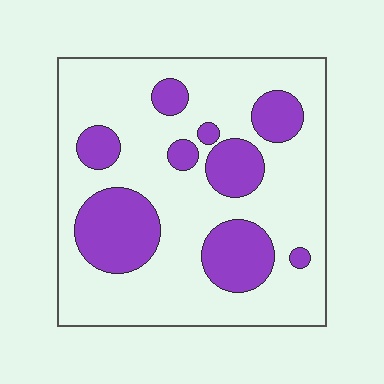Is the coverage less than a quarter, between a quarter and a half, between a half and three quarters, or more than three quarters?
Between a quarter and a half.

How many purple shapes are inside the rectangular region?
9.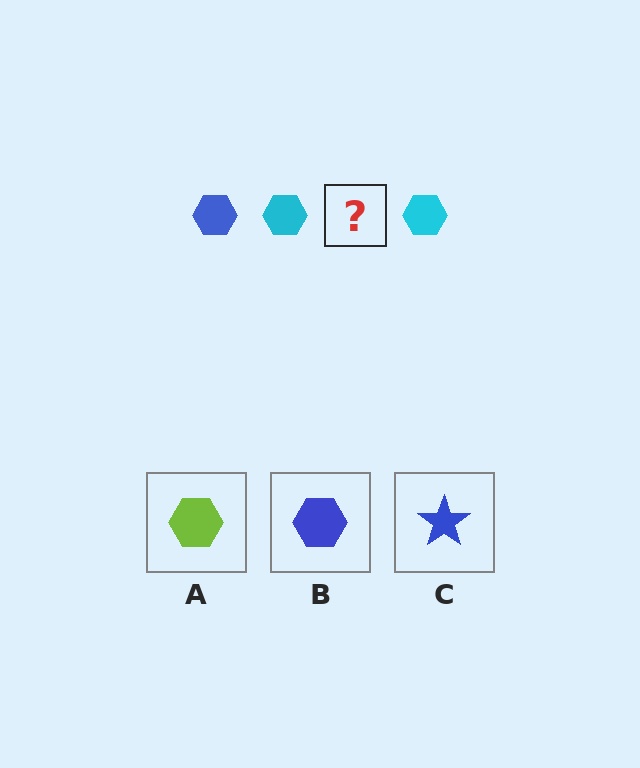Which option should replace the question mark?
Option B.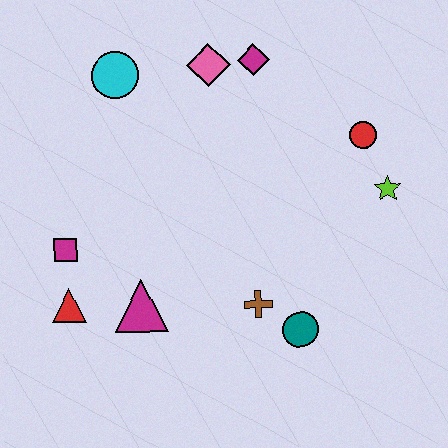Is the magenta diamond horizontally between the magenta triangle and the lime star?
Yes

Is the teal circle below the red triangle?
Yes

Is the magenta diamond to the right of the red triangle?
Yes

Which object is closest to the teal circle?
The brown cross is closest to the teal circle.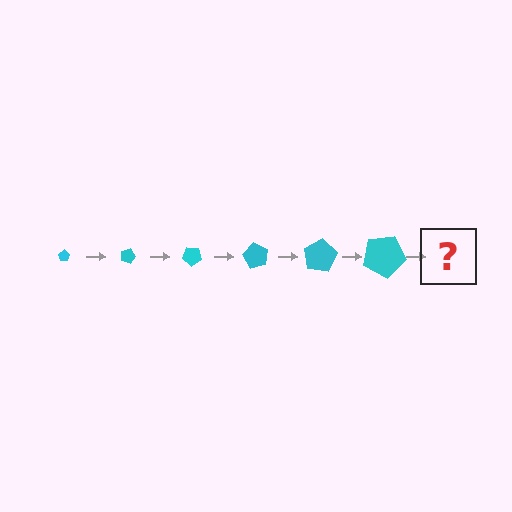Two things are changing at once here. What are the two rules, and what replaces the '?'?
The two rules are that the pentagon grows larger each step and it rotates 20 degrees each step. The '?' should be a pentagon, larger than the previous one and rotated 120 degrees from the start.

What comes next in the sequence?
The next element should be a pentagon, larger than the previous one and rotated 120 degrees from the start.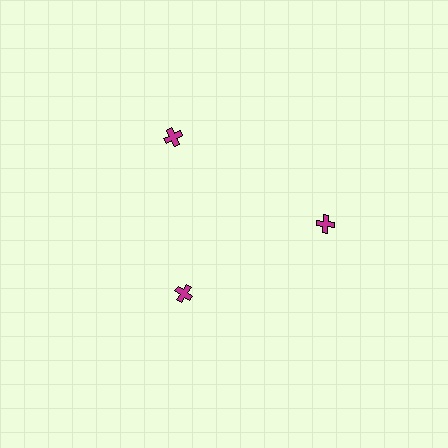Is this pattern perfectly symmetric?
No. The 3 magenta crosses are arranged in a ring, but one element near the 7 o'clock position is pulled inward toward the center, breaking the 3-fold rotational symmetry.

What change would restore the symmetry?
The symmetry would be restored by moving it outward, back onto the ring so that all 3 crosses sit at equal angles and equal distance from the center.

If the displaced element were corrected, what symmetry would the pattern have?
It would have 3-fold rotational symmetry — the pattern would map onto itself every 120 degrees.